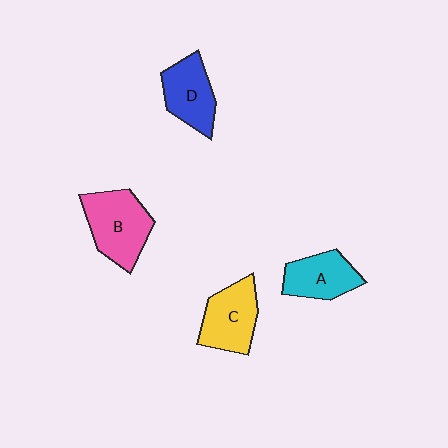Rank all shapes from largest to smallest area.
From largest to smallest: B (pink), C (yellow), D (blue), A (cyan).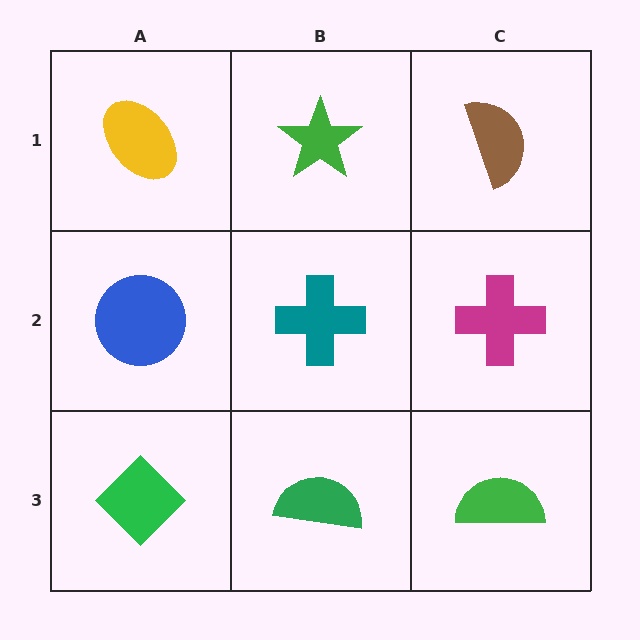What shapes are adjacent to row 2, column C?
A brown semicircle (row 1, column C), a green semicircle (row 3, column C), a teal cross (row 2, column B).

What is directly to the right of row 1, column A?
A green star.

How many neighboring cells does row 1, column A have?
2.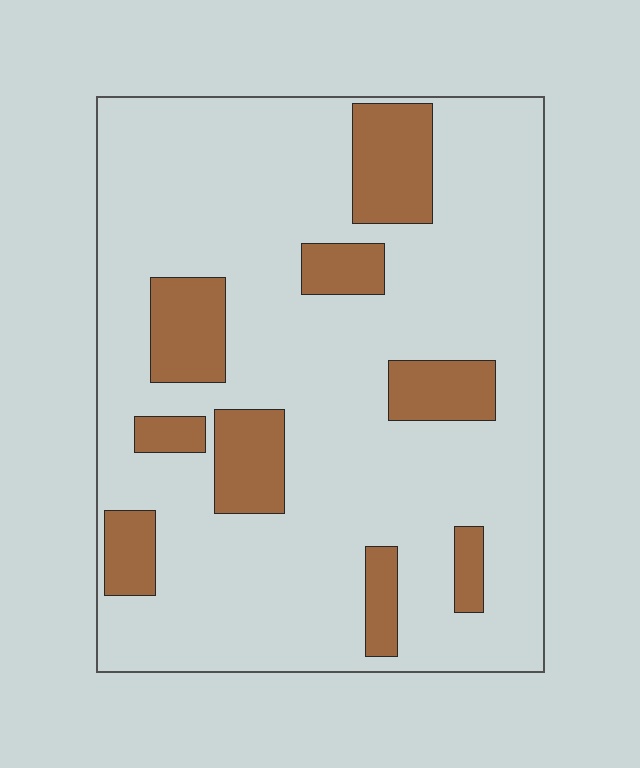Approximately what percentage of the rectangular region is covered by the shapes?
Approximately 20%.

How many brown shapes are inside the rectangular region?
9.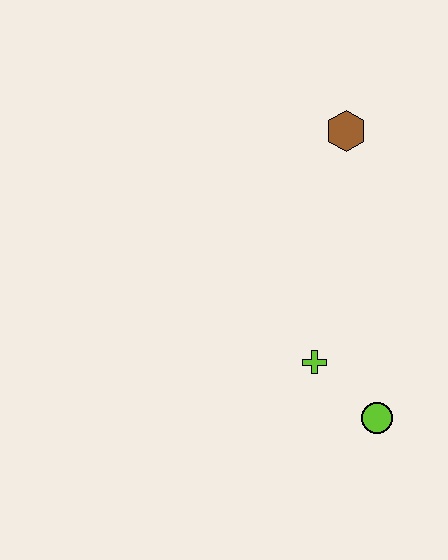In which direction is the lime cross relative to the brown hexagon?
The lime cross is below the brown hexagon.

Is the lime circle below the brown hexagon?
Yes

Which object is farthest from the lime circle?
The brown hexagon is farthest from the lime circle.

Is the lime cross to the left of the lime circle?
Yes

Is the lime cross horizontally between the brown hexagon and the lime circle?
No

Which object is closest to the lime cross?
The lime circle is closest to the lime cross.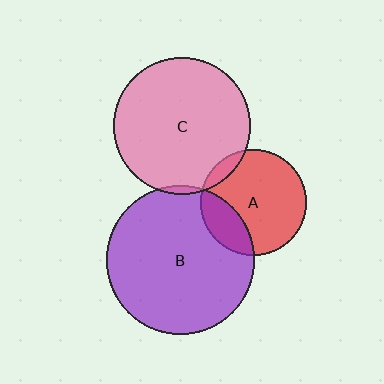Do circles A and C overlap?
Yes.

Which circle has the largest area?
Circle B (purple).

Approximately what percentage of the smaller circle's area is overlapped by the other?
Approximately 10%.